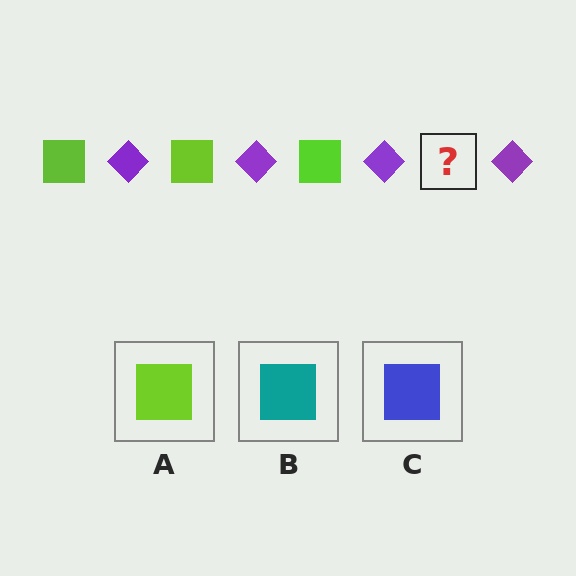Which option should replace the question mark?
Option A.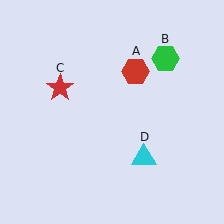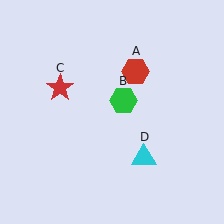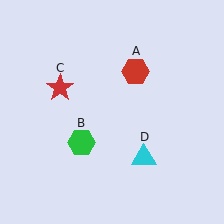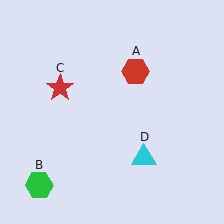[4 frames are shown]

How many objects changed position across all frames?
1 object changed position: green hexagon (object B).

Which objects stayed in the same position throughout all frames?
Red hexagon (object A) and red star (object C) and cyan triangle (object D) remained stationary.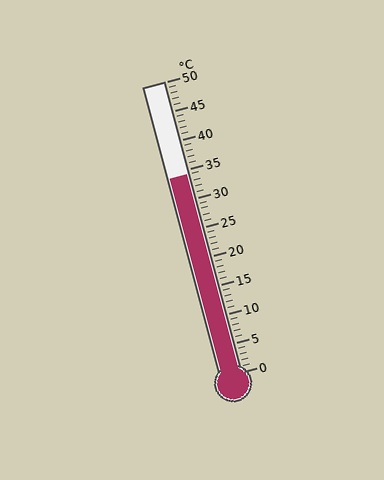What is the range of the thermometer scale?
The thermometer scale ranges from 0°C to 50°C.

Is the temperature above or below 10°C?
The temperature is above 10°C.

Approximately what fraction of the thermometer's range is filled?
The thermometer is filled to approximately 70% of its range.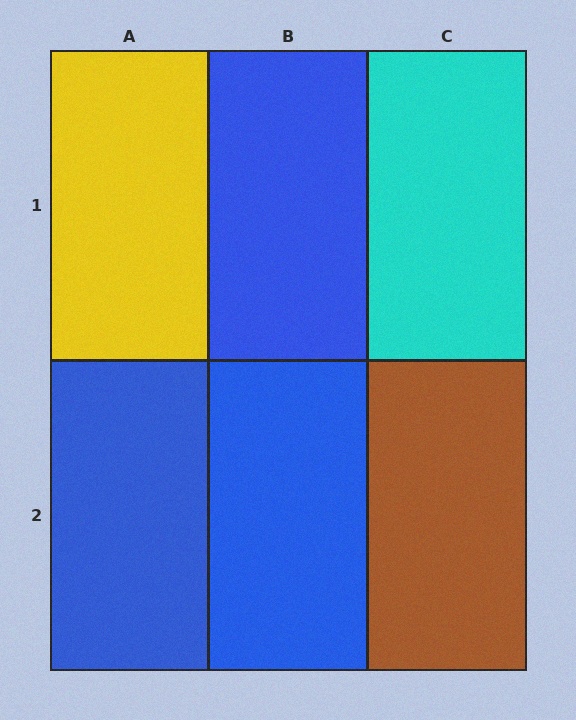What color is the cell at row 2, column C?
Brown.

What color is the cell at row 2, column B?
Blue.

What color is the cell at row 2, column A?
Blue.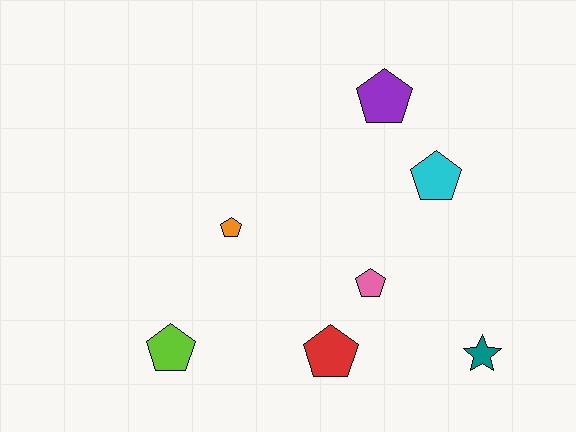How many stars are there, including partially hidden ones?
There is 1 star.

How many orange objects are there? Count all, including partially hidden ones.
There is 1 orange object.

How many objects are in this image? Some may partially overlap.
There are 7 objects.